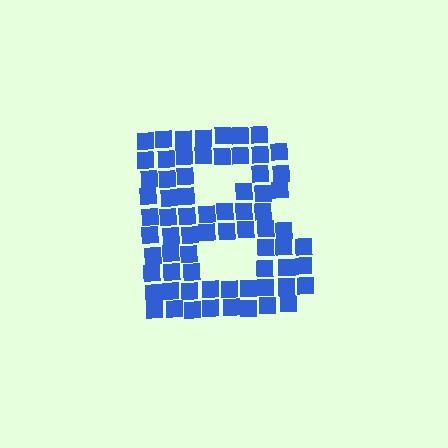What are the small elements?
The small elements are squares.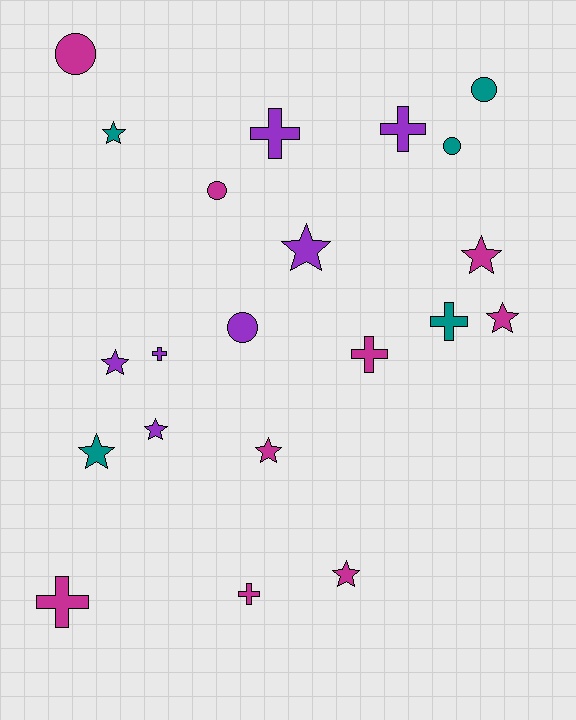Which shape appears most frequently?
Star, with 9 objects.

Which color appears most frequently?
Magenta, with 9 objects.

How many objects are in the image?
There are 21 objects.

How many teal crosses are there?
There is 1 teal cross.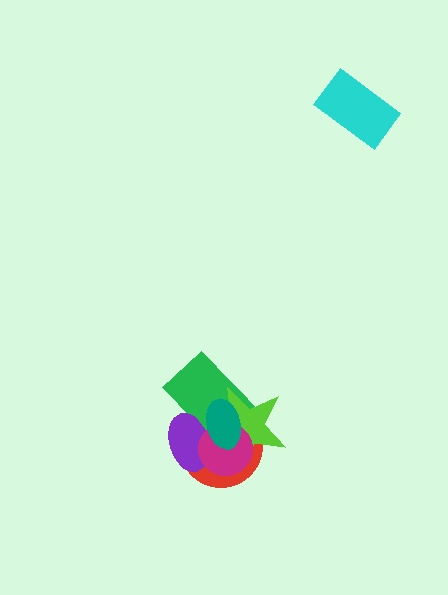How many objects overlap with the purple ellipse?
5 objects overlap with the purple ellipse.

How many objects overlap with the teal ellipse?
5 objects overlap with the teal ellipse.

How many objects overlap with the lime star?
5 objects overlap with the lime star.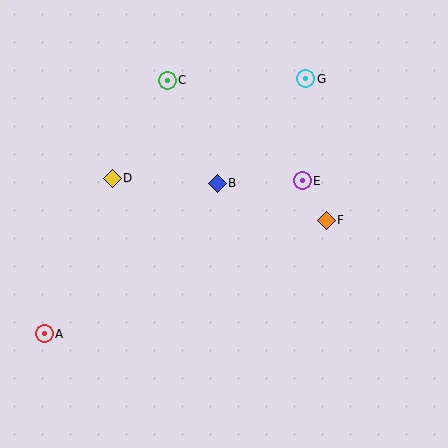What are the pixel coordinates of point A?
Point A is at (44, 334).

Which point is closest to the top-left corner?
Point C is closest to the top-left corner.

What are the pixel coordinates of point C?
Point C is at (167, 80).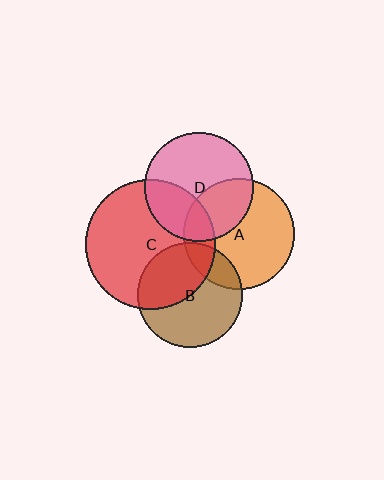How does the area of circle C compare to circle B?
Approximately 1.5 times.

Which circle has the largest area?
Circle C (red).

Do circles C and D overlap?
Yes.